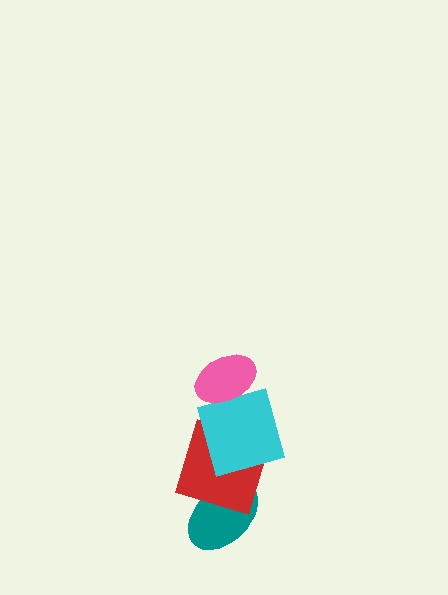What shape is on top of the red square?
The cyan square is on top of the red square.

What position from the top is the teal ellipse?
The teal ellipse is 4th from the top.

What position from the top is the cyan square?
The cyan square is 2nd from the top.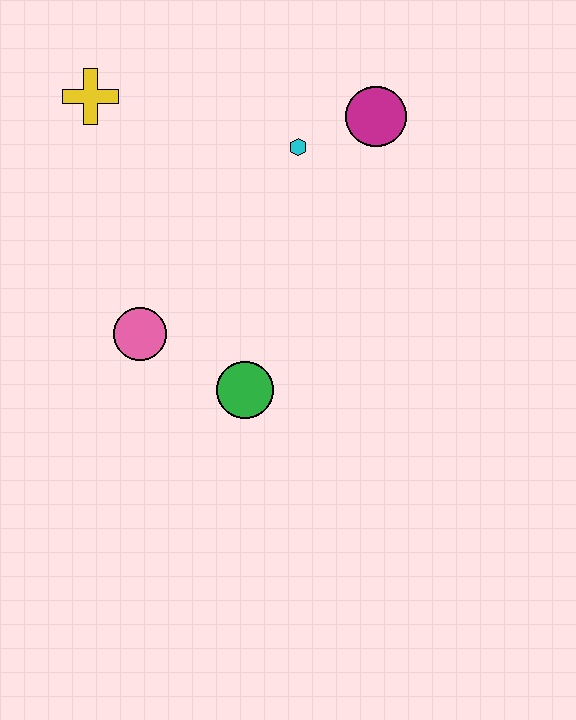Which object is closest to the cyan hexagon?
The magenta circle is closest to the cyan hexagon.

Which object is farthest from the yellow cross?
The green circle is farthest from the yellow cross.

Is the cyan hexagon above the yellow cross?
No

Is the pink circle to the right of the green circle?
No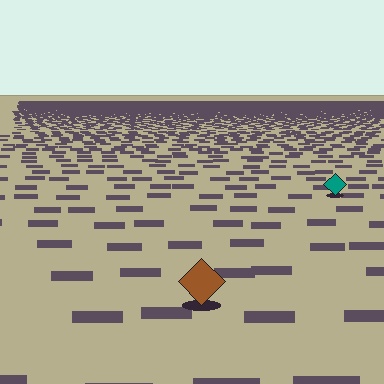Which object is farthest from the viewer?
The teal diamond is farthest from the viewer. It appears smaller and the ground texture around it is denser.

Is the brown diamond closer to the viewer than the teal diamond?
Yes. The brown diamond is closer — you can tell from the texture gradient: the ground texture is coarser near it.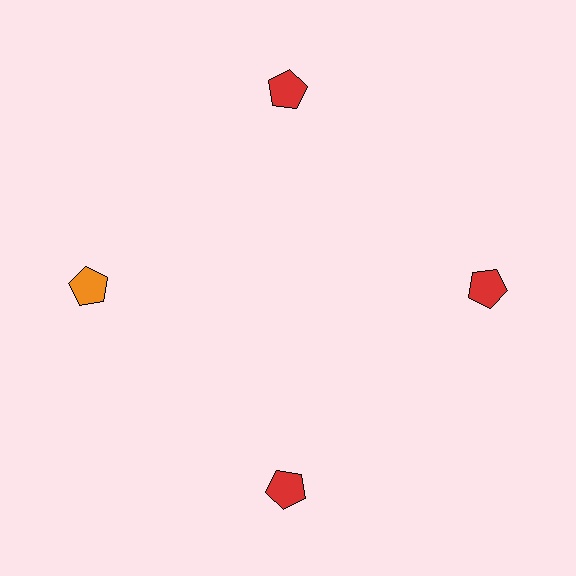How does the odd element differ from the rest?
It has a different color: orange instead of red.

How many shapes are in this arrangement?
There are 4 shapes arranged in a ring pattern.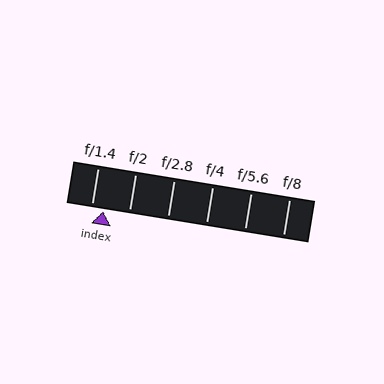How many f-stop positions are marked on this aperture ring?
There are 6 f-stop positions marked.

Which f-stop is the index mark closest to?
The index mark is closest to f/1.4.